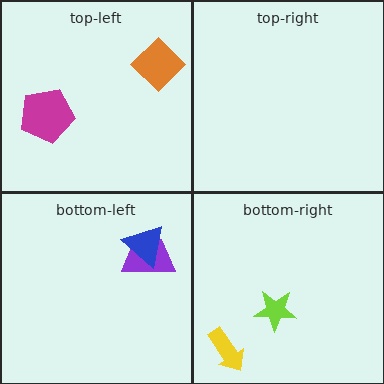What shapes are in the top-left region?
The orange diamond, the magenta pentagon.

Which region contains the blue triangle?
The bottom-left region.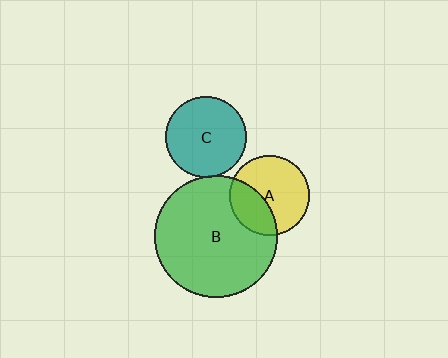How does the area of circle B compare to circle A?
Approximately 2.3 times.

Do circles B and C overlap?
Yes.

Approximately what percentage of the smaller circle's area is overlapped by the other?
Approximately 5%.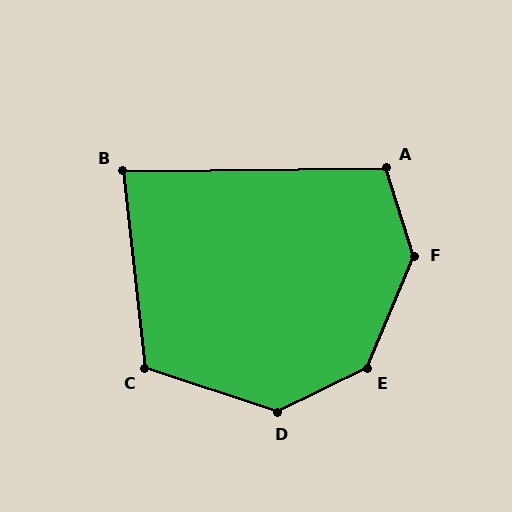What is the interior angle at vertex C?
Approximately 115 degrees (obtuse).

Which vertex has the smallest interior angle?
B, at approximately 84 degrees.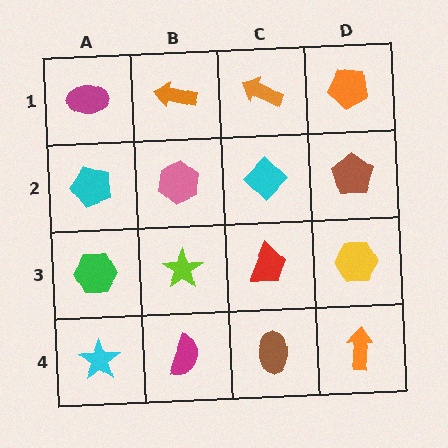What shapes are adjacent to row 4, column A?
A green hexagon (row 3, column A), a magenta semicircle (row 4, column B).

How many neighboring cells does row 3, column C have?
4.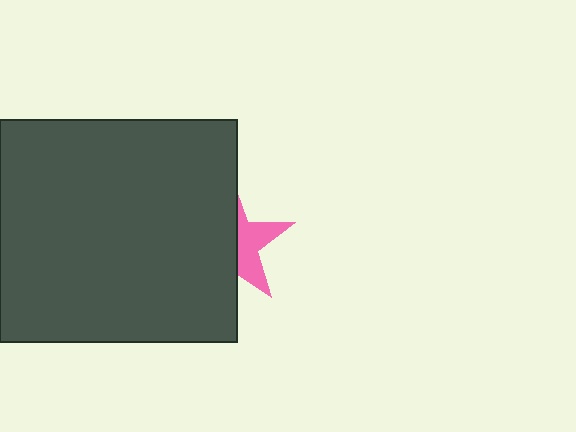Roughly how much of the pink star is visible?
A small part of it is visible (roughly 41%).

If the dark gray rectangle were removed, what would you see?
You would see the complete pink star.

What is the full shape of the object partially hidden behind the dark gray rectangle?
The partially hidden object is a pink star.